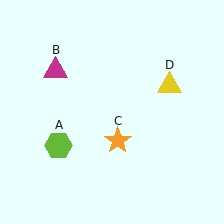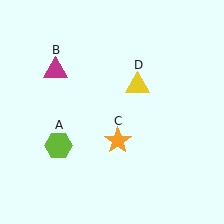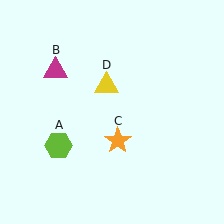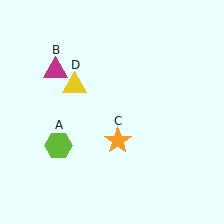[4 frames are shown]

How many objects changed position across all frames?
1 object changed position: yellow triangle (object D).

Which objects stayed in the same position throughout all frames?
Lime hexagon (object A) and magenta triangle (object B) and orange star (object C) remained stationary.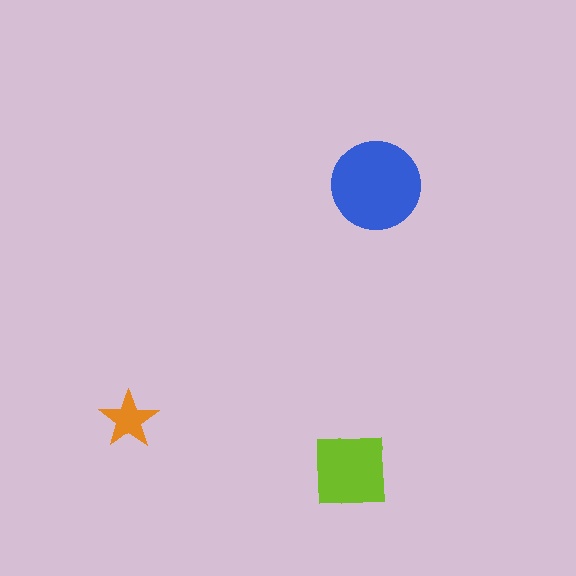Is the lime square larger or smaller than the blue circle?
Smaller.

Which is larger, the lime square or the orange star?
The lime square.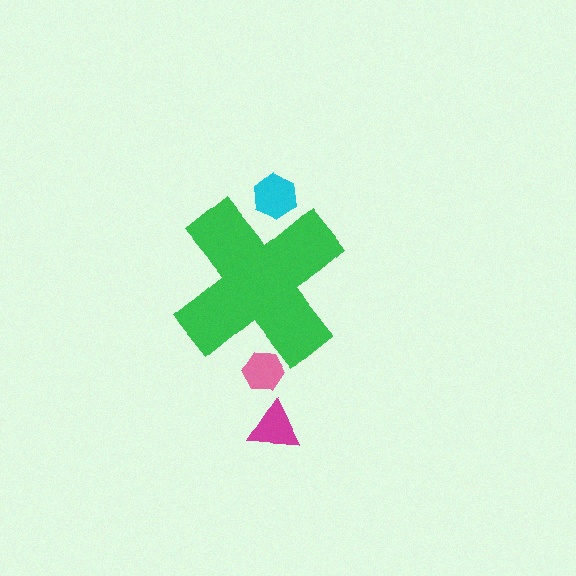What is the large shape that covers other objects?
A green cross.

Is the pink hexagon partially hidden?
Yes, the pink hexagon is partially hidden behind the green cross.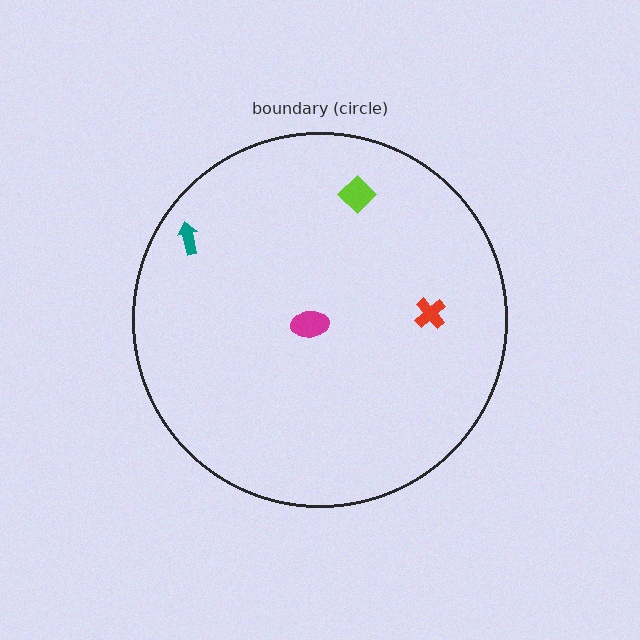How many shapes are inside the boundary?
4 inside, 0 outside.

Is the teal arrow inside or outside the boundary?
Inside.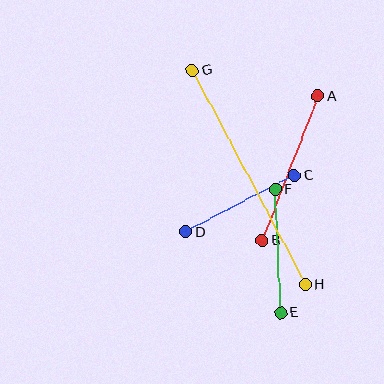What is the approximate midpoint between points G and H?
The midpoint is at approximately (249, 177) pixels.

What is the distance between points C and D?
The distance is approximately 123 pixels.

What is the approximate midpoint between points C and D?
The midpoint is at approximately (240, 203) pixels.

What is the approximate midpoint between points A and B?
The midpoint is at approximately (290, 168) pixels.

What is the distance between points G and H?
The distance is approximately 242 pixels.